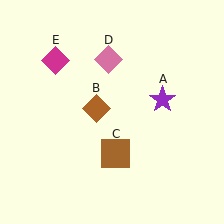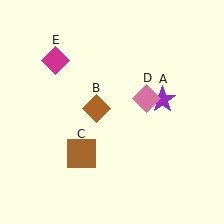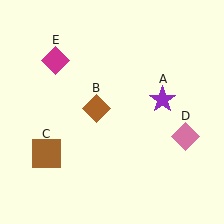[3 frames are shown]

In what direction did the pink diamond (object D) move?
The pink diamond (object D) moved down and to the right.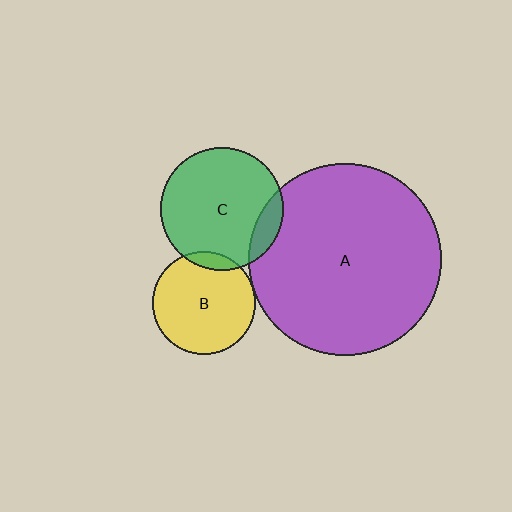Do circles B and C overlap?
Yes.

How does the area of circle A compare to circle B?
Approximately 3.5 times.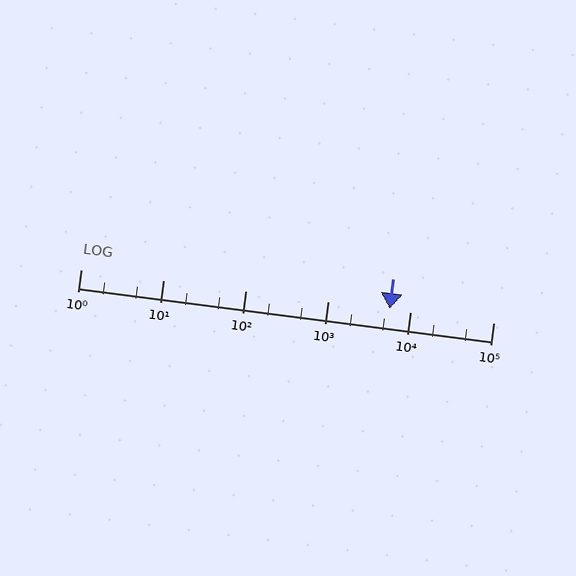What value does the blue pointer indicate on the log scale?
The pointer indicates approximately 5500.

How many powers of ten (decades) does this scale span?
The scale spans 5 decades, from 1 to 100000.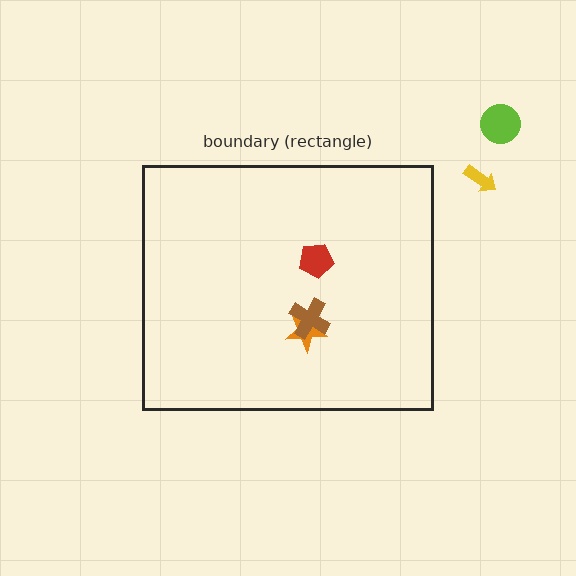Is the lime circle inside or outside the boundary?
Outside.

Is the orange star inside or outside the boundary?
Inside.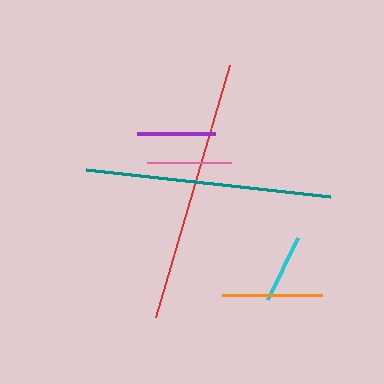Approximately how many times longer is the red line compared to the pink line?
The red line is approximately 3.1 times the length of the pink line.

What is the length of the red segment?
The red segment is approximately 262 pixels long.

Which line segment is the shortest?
The cyan line is the shortest at approximately 68 pixels.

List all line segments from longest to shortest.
From longest to shortest: red, teal, orange, pink, purple, cyan.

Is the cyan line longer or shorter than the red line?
The red line is longer than the cyan line.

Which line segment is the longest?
The red line is the longest at approximately 262 pixels.